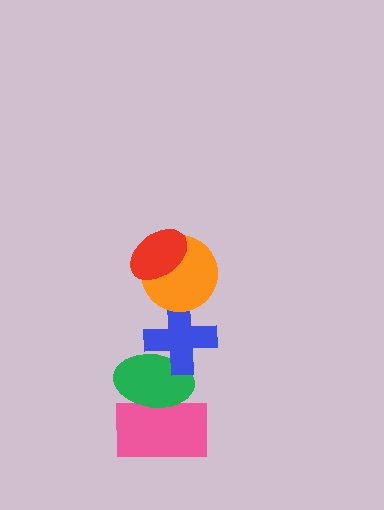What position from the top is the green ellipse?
The green ellipse is 4th from the top.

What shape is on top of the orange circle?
The red ellipse is on top of the orange circle.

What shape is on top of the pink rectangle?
The green ellipse is on top of the pink rectangle.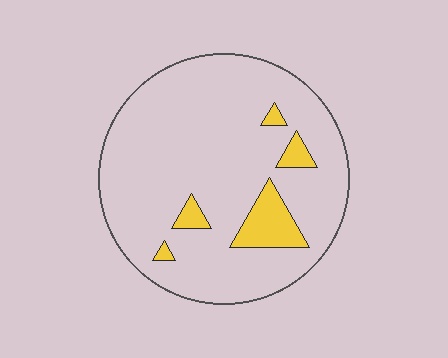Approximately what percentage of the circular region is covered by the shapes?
Approximately 10%.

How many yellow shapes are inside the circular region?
5.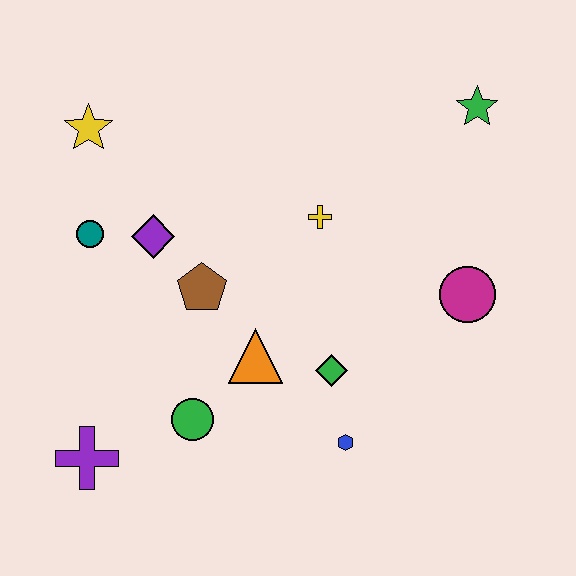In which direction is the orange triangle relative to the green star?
The orange triangle is below the green star.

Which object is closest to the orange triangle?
The green diamond is closest to the orange triangle.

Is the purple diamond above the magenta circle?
Yes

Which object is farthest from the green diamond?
The yellow star is farthest from the green diamond.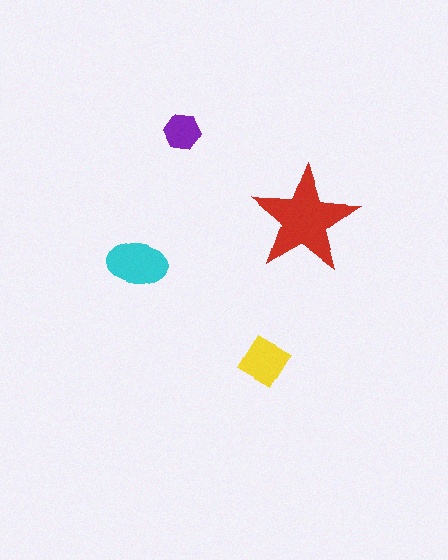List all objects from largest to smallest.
The red star, the cyan ellipse, the yellow diamond, the purple hexagon.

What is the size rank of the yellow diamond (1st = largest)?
3rd.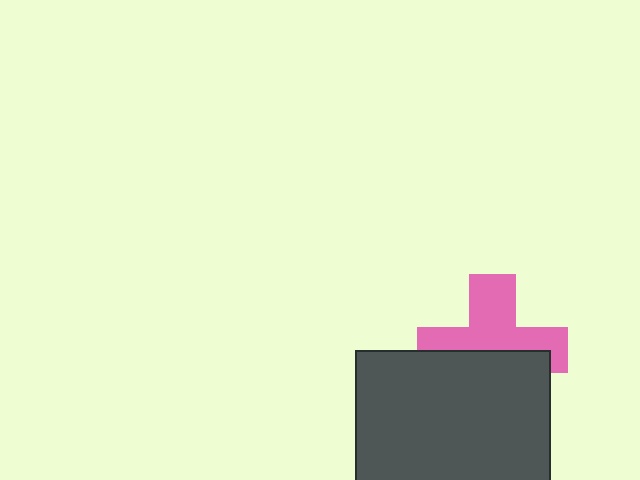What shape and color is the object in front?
The object in front is a dark gray square.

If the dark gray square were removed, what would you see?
You would see the complete pink cross.